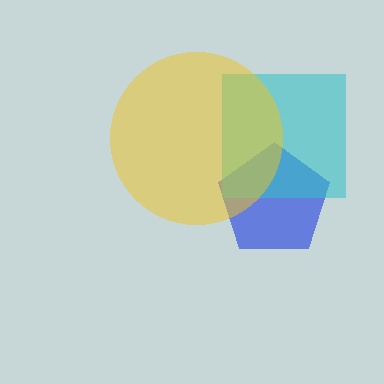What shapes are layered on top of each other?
The layered shapes are: a blue pentagon, a cyan square, a yellow circle.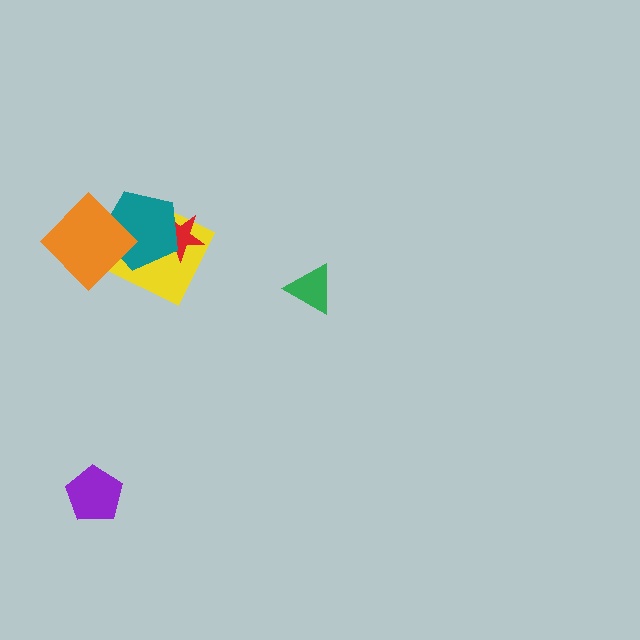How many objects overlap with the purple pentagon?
0 objects overlap with the purple pentagon.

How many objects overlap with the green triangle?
0 objects overlap with the green triangle.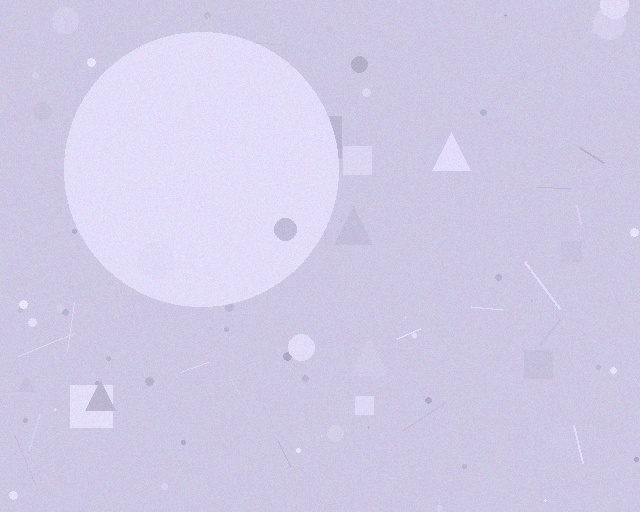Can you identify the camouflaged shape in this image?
The camouflaged shape is a circle.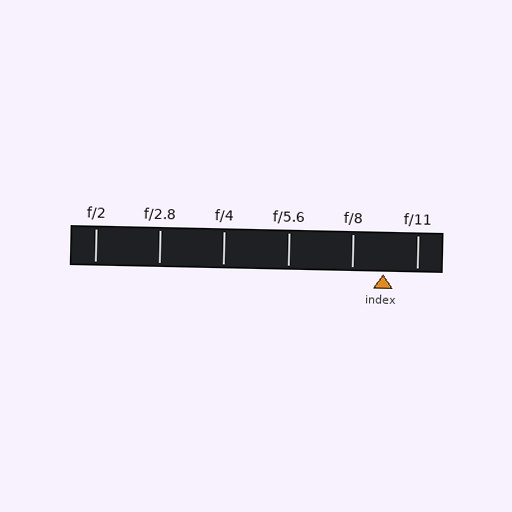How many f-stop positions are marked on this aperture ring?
There are 6 f-stop positions marked.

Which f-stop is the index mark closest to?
The index mark is closest to f/8.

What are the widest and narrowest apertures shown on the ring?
The widest aperture shown is f/2 and the narrowest is f/11.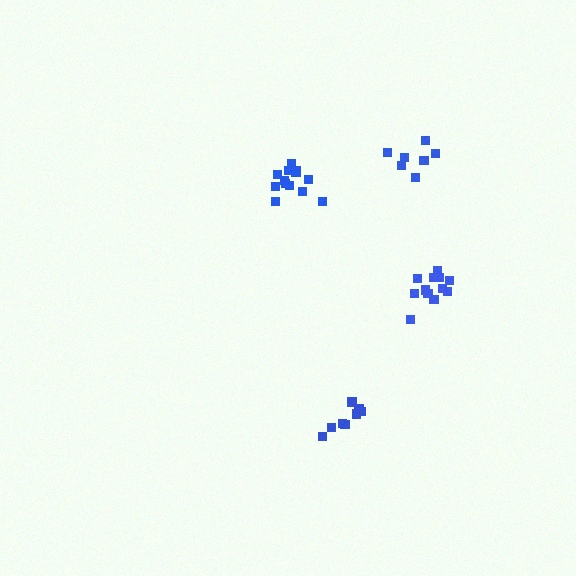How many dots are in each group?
Group 1: 8 dots, Group 2: 12 dots, Group 3: 13 dots, Group 4: 7 dots (40 total).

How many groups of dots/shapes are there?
There are 4 groups.